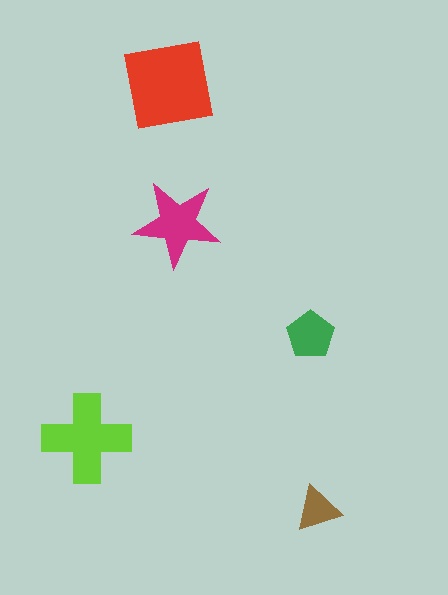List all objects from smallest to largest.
The brown triangle, the green pentagon, the magenta star, the lime cross, the red square.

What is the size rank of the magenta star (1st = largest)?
3rd.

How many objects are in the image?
There are 5 objects in the image.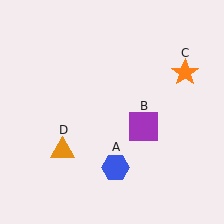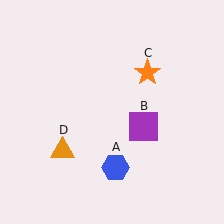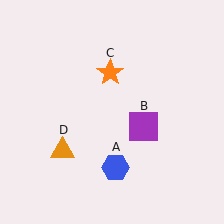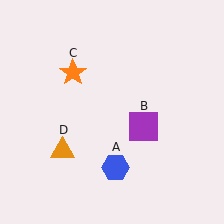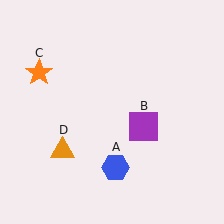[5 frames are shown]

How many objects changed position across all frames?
1 object changed position: orange star (object C).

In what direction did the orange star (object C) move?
The orange star (object C) moved left.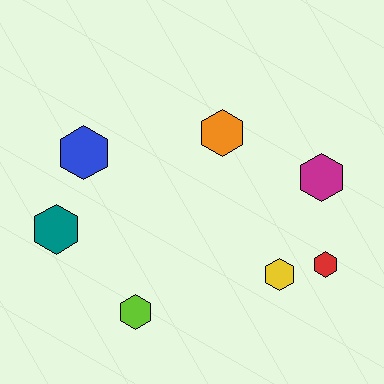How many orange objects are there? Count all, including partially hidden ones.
There is 1 orange object.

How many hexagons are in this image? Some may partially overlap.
There are 7 hexagons.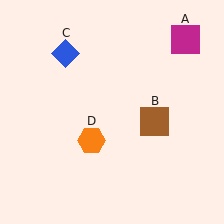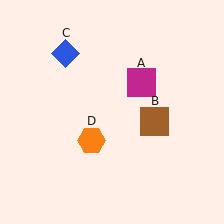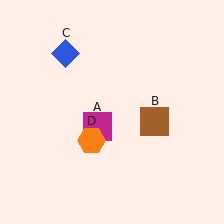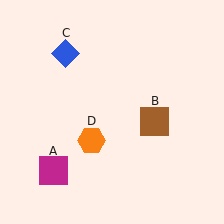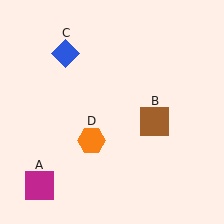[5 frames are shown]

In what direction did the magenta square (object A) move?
The magenta square (object A) moved down and to the left.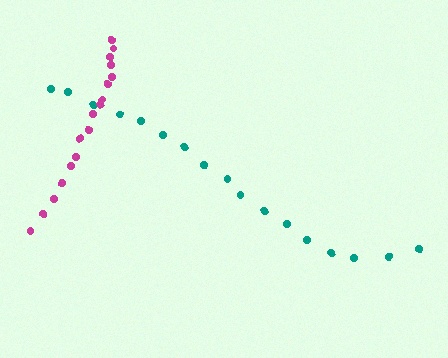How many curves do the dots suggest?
There are 2 distinct paths.